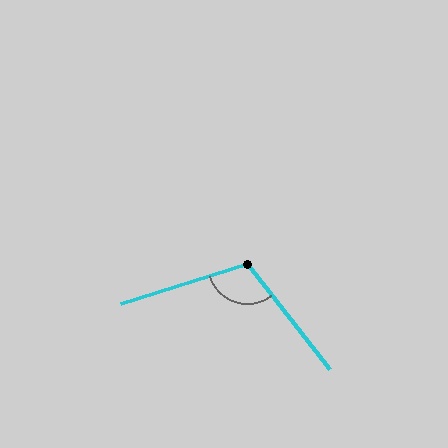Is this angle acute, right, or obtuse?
It is obtuse.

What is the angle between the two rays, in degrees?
Approximately 110 degrees.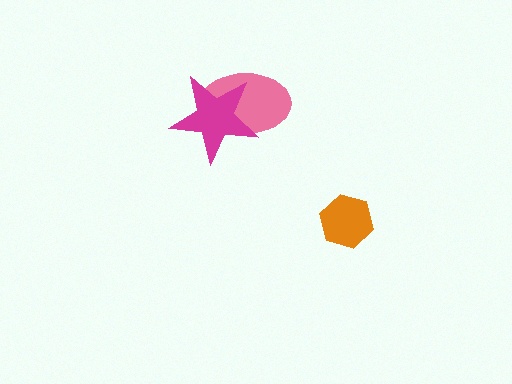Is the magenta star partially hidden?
No, no other shape covers it.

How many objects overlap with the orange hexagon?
0 objects overlap with the orange hexagon.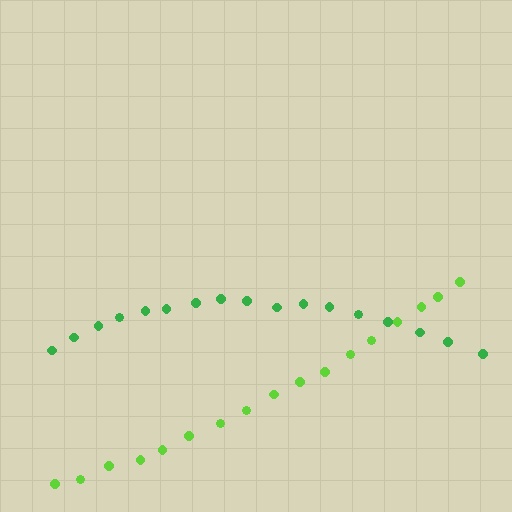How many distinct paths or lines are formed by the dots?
There are 2 distinct paths.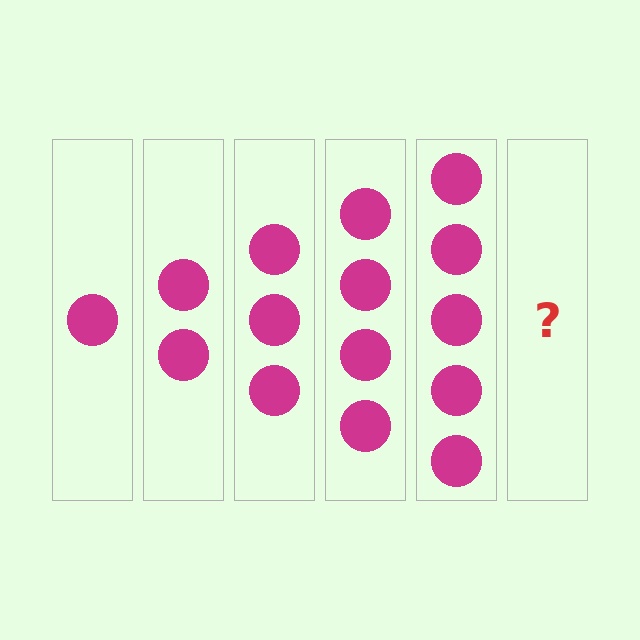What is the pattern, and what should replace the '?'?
The pattern is that each step adds one more circle. The '?' should be 6 circles.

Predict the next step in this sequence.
The next step is 6 circles.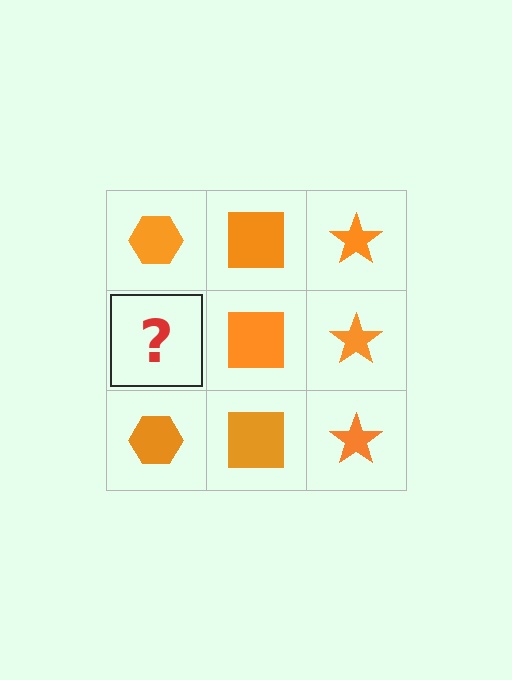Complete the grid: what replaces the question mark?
The question mark should be replaced with an orange hexagon.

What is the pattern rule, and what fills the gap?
The rule is that each column has a consistent shape. The gap should be filled with an orange hexagon.